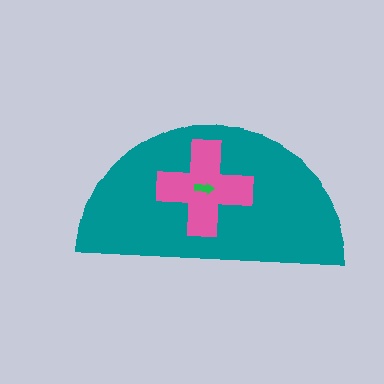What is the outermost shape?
The teal semicircle.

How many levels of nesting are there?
3.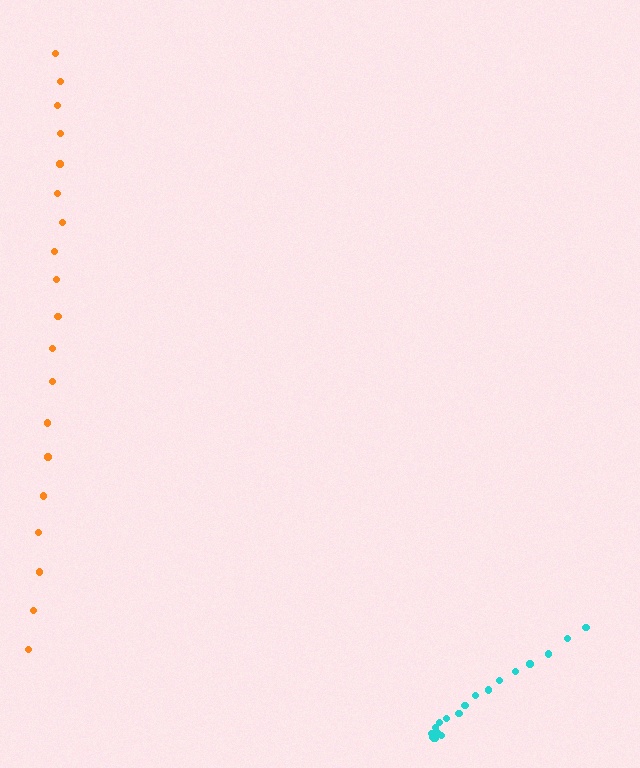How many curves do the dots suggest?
There are 2 distinct paths.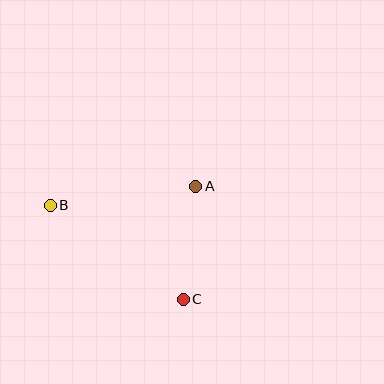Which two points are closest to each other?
Points A and C are closest to each other.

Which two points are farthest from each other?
Points B and C are farthest from each other.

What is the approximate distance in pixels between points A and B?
The distance between A and B is approximately 147 pixels.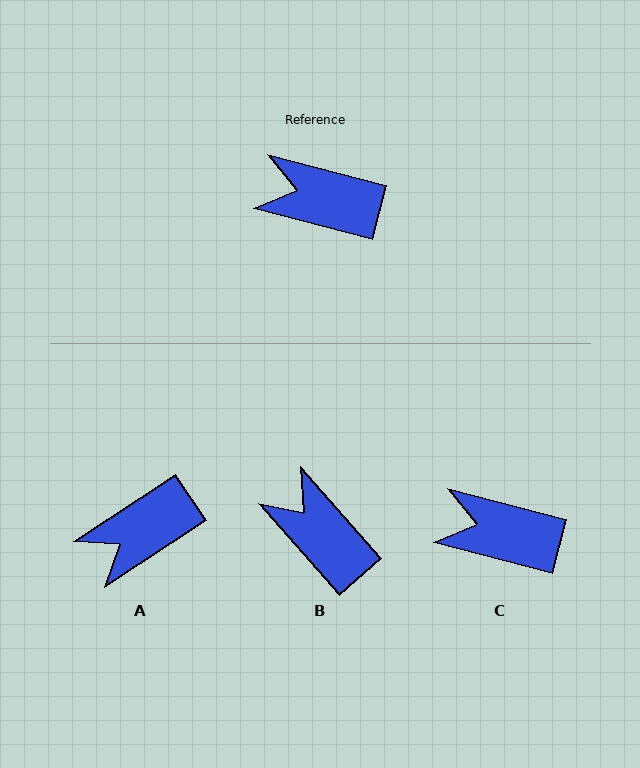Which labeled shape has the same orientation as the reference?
C.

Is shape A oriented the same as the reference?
No, it is off by about 48 degrees.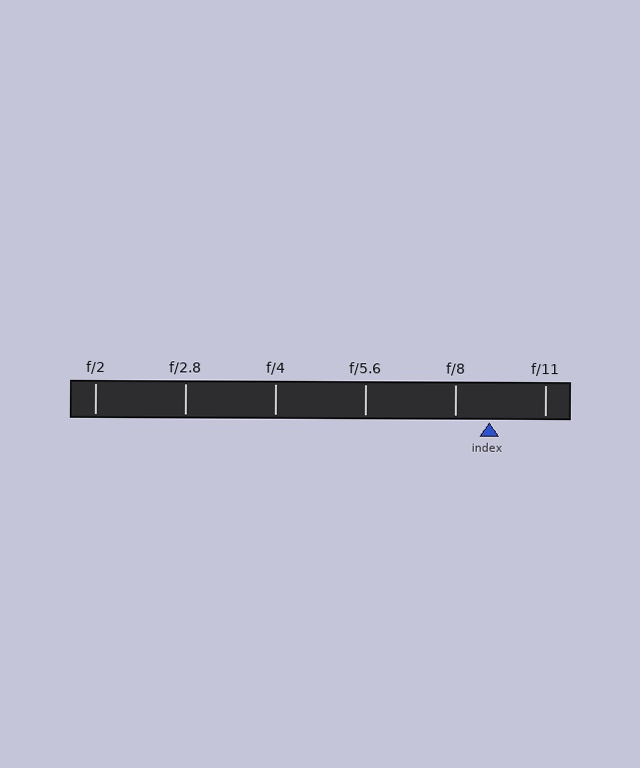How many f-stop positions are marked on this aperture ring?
There are 6 f-stop positions marked.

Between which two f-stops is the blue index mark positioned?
The index mark is between f/8 and f/11.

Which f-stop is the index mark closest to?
The index mark is closest to f/8.